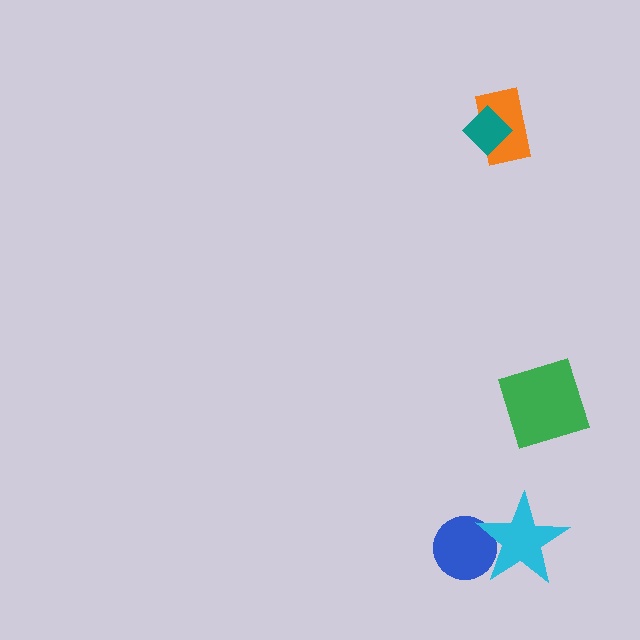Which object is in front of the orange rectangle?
The teal diamond is in front of the orange rectangle.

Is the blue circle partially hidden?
Yes, it is partially covered by another shape.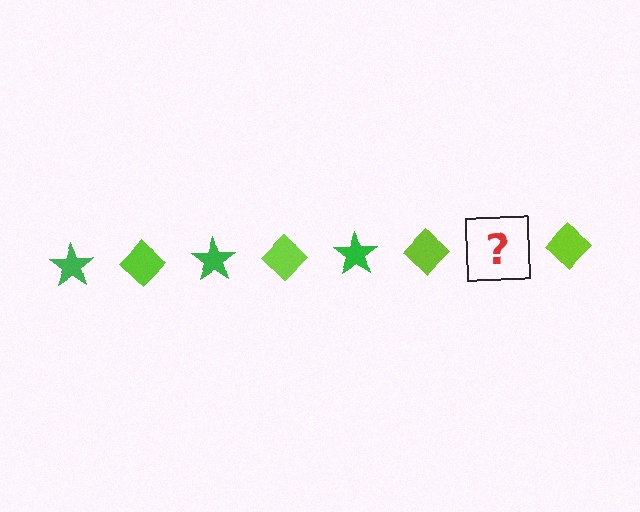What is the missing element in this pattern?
The missing element is a green star.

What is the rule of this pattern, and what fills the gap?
The rule is that the pattern alternates between green star and lime diamond. The gap should be filled with a green star.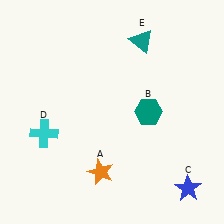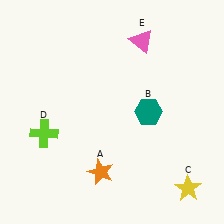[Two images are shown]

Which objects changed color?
C changed from blue to yellow. D changed from cyan to lime. E changed from teal to pink.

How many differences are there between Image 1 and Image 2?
There are 3 differences between the two images.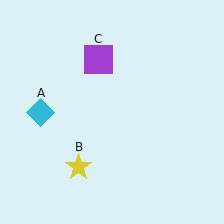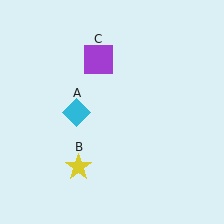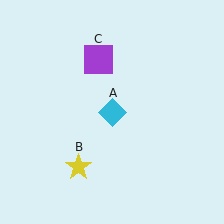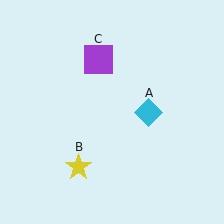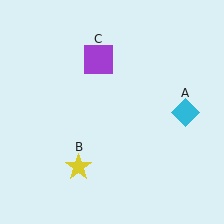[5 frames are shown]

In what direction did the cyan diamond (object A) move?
The cyan diamond (object A) moved right.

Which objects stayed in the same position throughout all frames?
Yellow star (object B) and purple square (object C) remained stationary.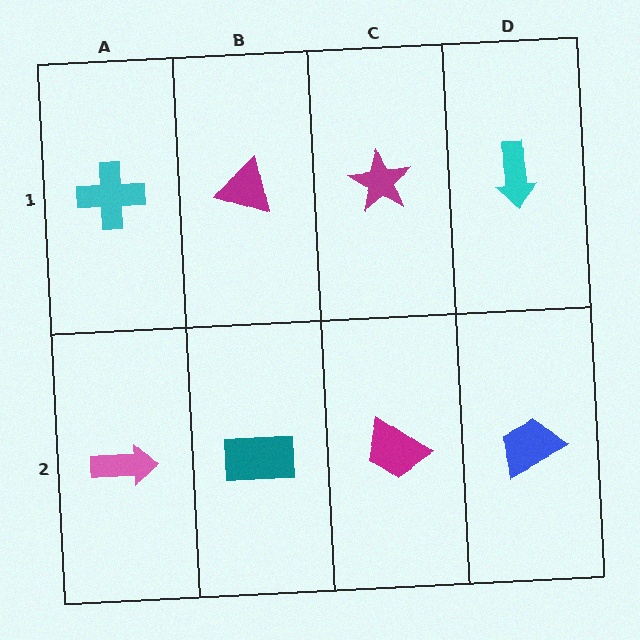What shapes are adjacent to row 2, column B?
A magenta triangle (row 1, column B), a pink arrow (row 2, column A), a magenta trapezoid (row 2, column C).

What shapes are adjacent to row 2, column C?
A magenta star (row 1, column C), a teal rectangle (row 2, column B), a blue trapezoid (row 2, column D).